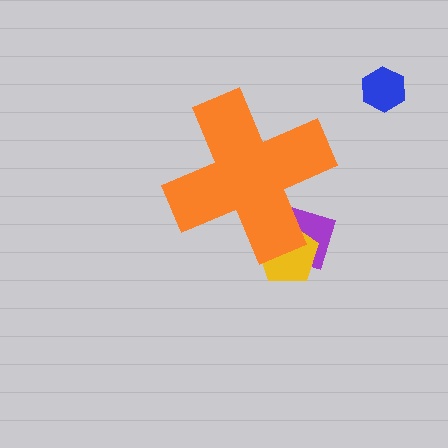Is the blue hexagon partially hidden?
No, the blue hexagon is fully visible.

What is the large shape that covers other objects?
An orange cross.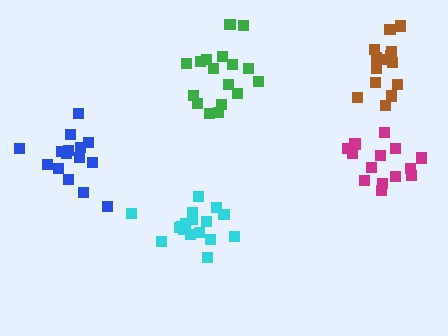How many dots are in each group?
Group 1: 19 dots, Group 2: 14 dots, Group 3: 17 dots, Group 4: 15 dots, Group 5: 14 dots (79 total).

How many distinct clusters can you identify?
There are 5 distinct clusters.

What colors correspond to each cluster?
The clusters are colored: cyan, magenta, green, blue, brown.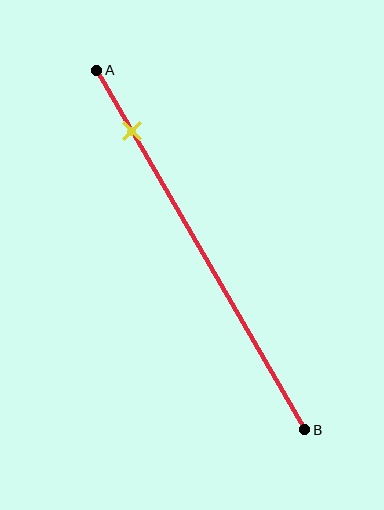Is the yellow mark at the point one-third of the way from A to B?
No, the mark is at about 15% from A, not at the 33% one-third point.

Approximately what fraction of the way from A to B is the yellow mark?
The yellow mark is approximately 15% of the way from A to B.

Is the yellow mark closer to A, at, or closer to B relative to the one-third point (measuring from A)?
The yellow mark is closer to point A than the one-third point of segment AB.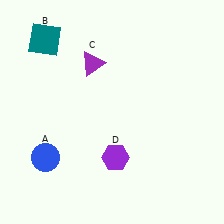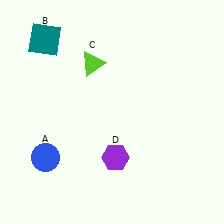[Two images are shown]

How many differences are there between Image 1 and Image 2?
There is 1 difference between the two images.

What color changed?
The triangle (C) changed from purple in Image 1 to lime in Image 2.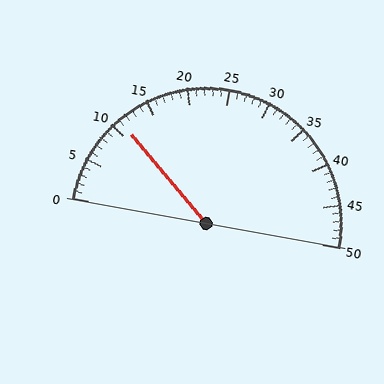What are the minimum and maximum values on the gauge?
The gauge ranges from 0 to 50.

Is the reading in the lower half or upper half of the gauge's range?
The reading is in the lower half of the range (0 to 50).